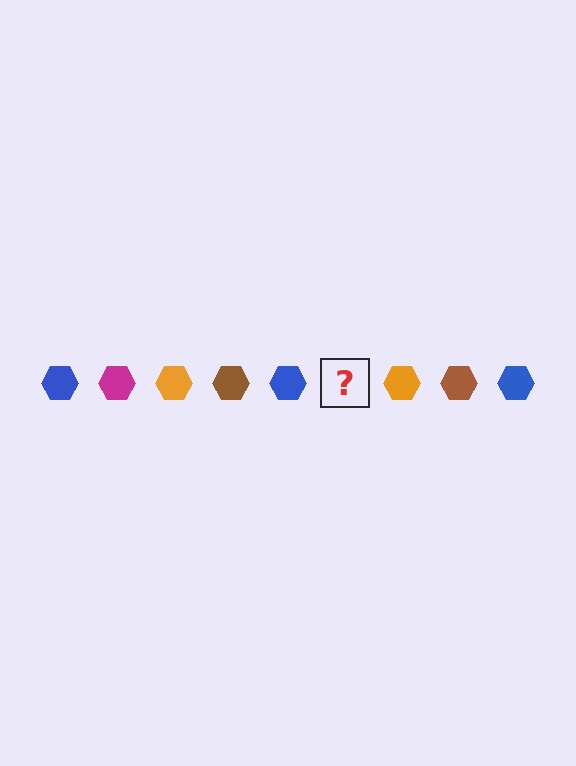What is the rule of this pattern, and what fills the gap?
The rule is that the pattern cycles through blue, magenta, orange, brown hexagons. The gap should be filled with a magenta hexagon.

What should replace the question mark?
The question mark should be replaced with a magenta hexagon.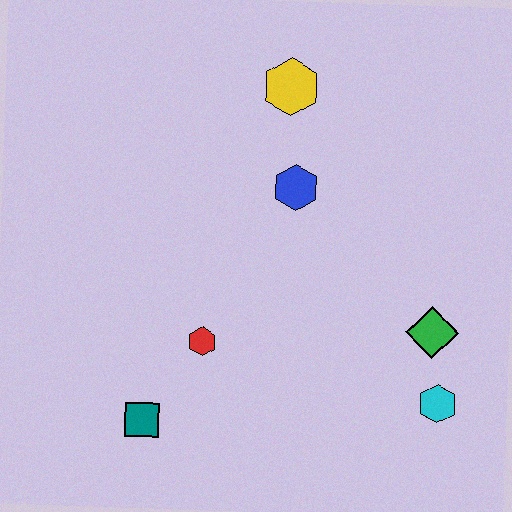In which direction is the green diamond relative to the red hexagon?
The green diamond is to the right of the red hexagon.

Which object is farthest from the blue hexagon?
The teal square is farthest from the blue hexagon.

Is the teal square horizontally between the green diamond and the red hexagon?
No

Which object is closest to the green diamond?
The cyan hexagon is closest to the green diamond.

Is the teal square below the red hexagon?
Yes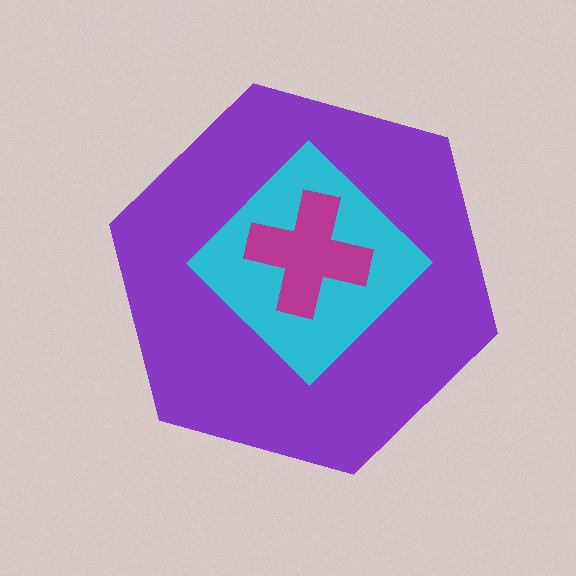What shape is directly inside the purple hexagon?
The cyan diamond.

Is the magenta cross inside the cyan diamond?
Yes.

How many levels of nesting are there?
3.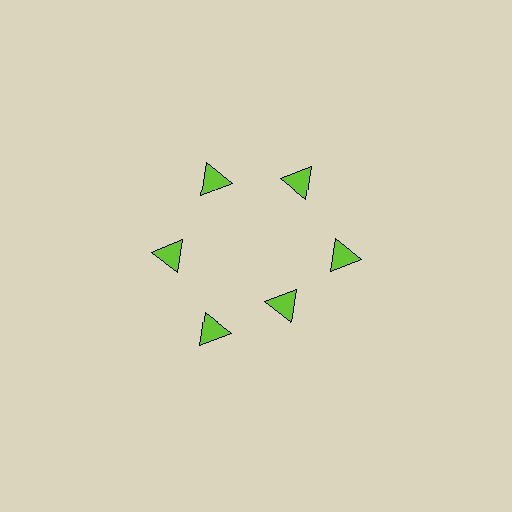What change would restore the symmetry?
The symmetry would be restored by moving it outward, back onto the ring so that all 6 triangles sit at equal angles and equal distance from the center.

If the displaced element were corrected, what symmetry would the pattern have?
It would have 6-fold rotational symmetry — the pattern would map onto itself every 60 degrees.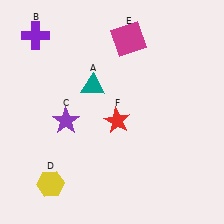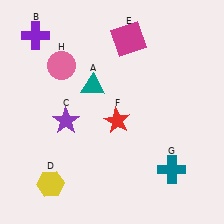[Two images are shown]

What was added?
A teal cross (G), a pink circle (H) were added in Image 2.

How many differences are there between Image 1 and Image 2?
There are 2 differences between the two images.